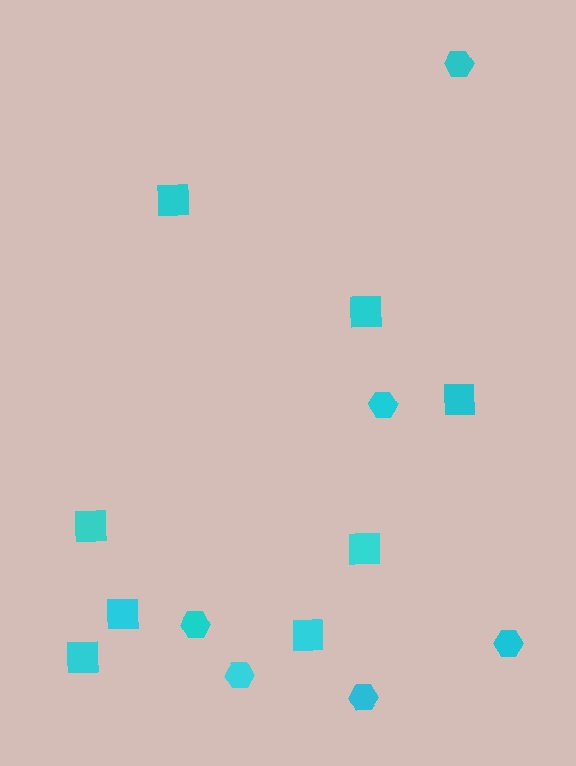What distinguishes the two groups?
There are 2 groups: one group of squares (8) and one group of hexagons (6).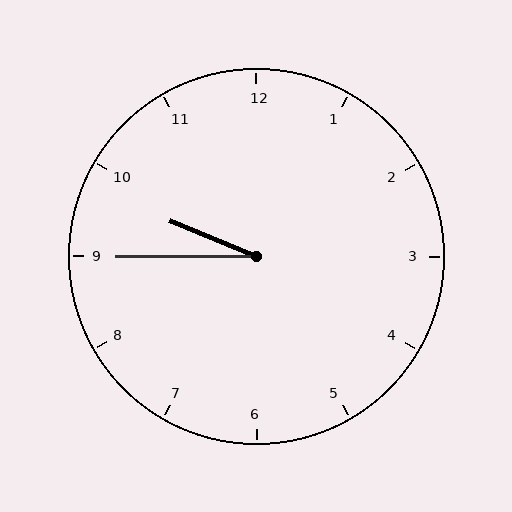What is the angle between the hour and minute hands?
Approximately 22 degrees.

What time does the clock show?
9:45.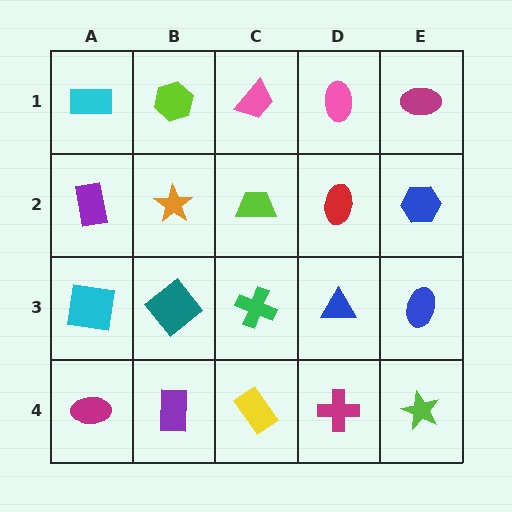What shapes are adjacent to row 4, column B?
A teal diamond (row 3, column B), a magenta ellipse (row 4, column A), a yellow rectangle (row 4, column C).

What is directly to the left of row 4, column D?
A yellow rectangle.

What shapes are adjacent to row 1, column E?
A blue hexagon (row 2, column E), a pink ellipse (row 1, column D).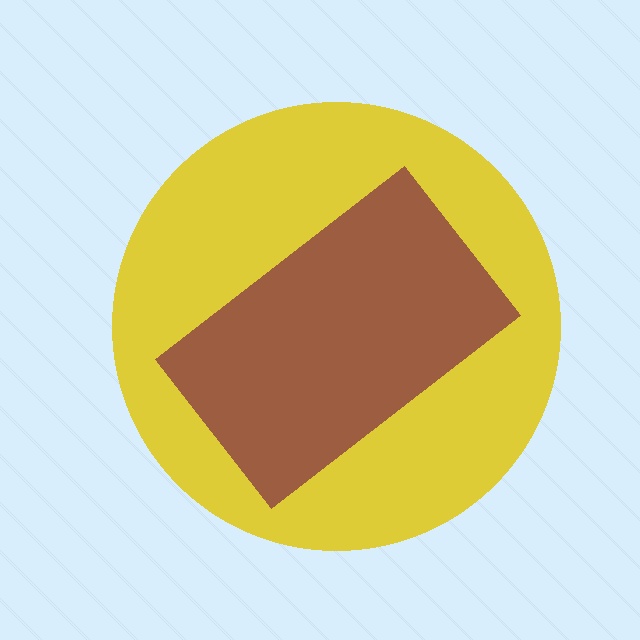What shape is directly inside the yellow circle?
The brown rectangle.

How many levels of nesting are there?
2.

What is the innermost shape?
The brown rectangle.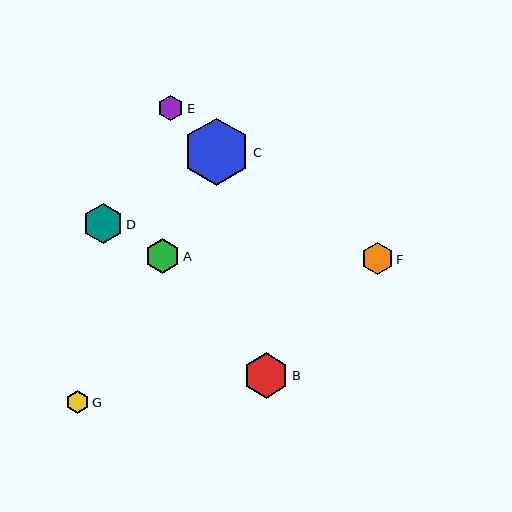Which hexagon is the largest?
Hexagon C is the largest with a size of approximately 67 pixels.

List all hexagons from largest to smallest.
From largest to smallest: C, B, D, A, F, E, G.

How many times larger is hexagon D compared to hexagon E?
Hexagon D is approximately 1.6 times the size of hexagon E.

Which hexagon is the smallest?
Hexagon G is the smallest with a size of approximately 23 pixels.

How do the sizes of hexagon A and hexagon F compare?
Hexagon A and hexagon F are approximately the same size.